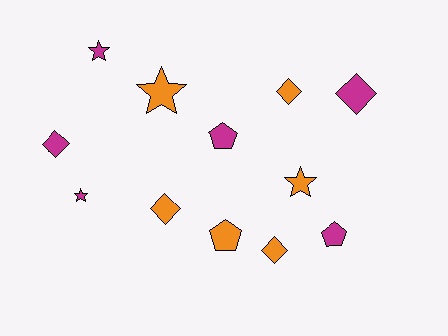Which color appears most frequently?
Orange, with 6 objects.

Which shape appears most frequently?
Diamond, with 5 objects.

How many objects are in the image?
There are 12 objects.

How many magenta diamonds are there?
There are 2 magenta diamonds.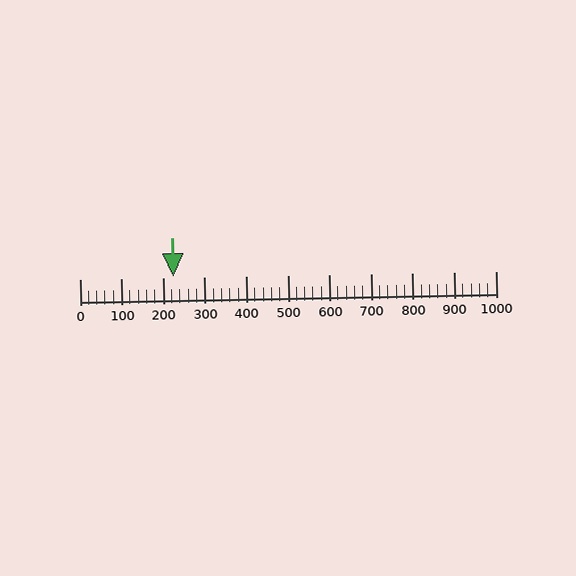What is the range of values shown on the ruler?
The ruler shows values from 0 to 1000.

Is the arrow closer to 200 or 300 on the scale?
The arrow is closer to 200.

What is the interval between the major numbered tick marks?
The major tick marks are spaced 100 units apart.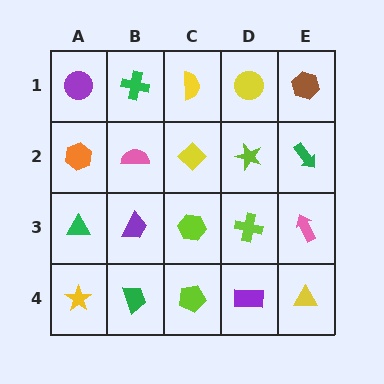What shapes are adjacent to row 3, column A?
An orange hexagon (row 2, column A), a yellow star (row 4, column A), a purple trapezoid (row 3, column B).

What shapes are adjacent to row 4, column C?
A lime hexagon (row 3, column C), a green trapezoid (row 4, column B), a purple rectangle (row 4, column D).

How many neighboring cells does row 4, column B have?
3.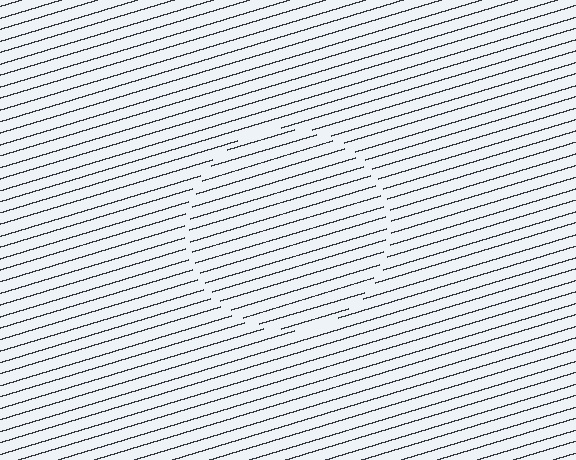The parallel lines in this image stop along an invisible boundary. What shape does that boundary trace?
An illusory circle. The interior of the shape contains the same grating, shifted by half a period — the contour is defined by the phase discontinuity where line-ends from the inner and outer gratings abut.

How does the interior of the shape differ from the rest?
The interior of the shape contains the same grating, shifted by half a period — the contour is defined by the phase discontinuity where line-ends from the inner and outer gratings abut.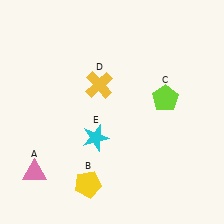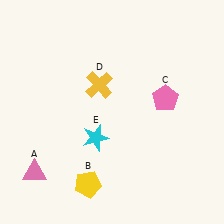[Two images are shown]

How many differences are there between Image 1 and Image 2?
There is 1 difference between the two images.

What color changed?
The pentagon (C) changed from lime in Image 1 to pink in Image 2.